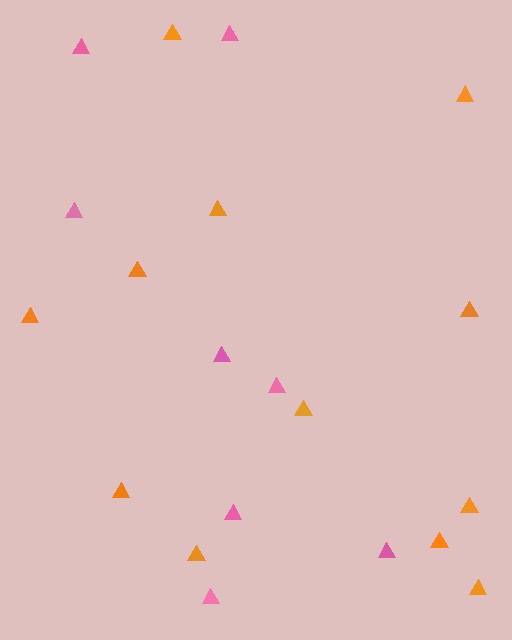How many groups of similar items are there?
There are 2 groups: one group of orange triangles (12) and one group of pink triangles (8).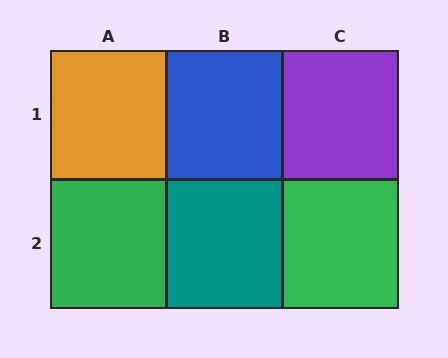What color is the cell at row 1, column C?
Purple.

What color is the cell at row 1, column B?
Blue.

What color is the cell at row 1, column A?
Orange.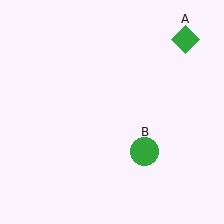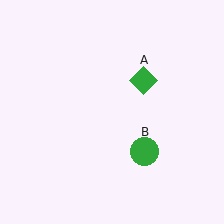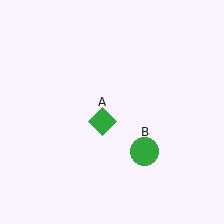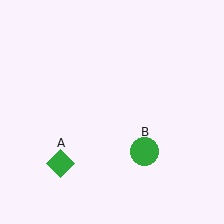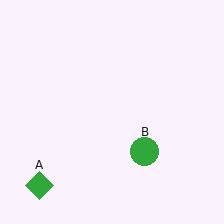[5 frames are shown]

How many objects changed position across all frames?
1 object changed position: green diamond (object A).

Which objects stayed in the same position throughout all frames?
Green circle (object B) remained stationary.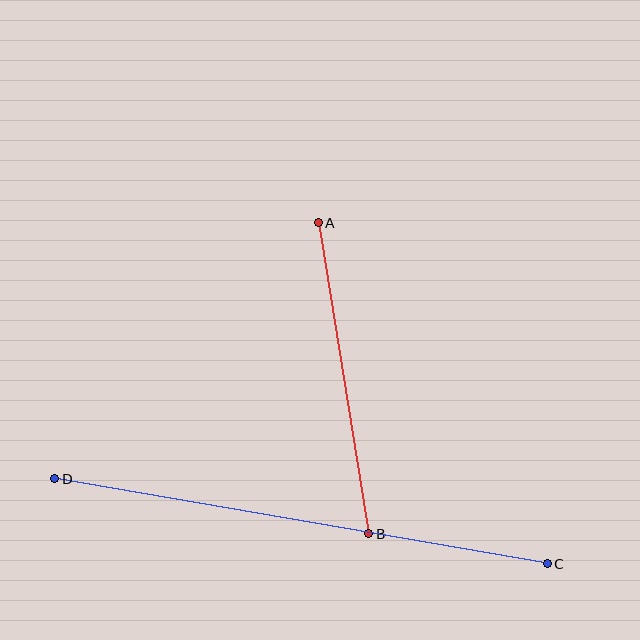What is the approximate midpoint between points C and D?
The midpoint is at approximately (301, 521) pixels.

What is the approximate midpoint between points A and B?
The midpoint is at approximately (343, 378) pixels.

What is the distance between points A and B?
The distance is approximately 315 pixels.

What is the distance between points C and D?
The distance is approximately 500 pixels.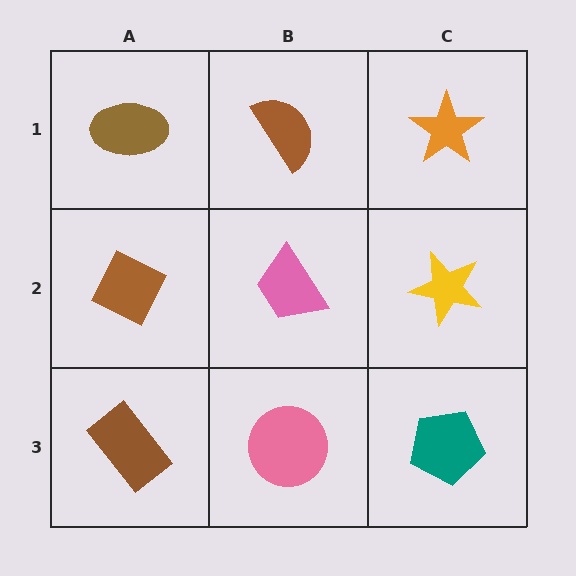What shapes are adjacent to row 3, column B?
A pink trapezoid (row 2, column B), a brown rectangle (row 3, column A), a teal pentagon (row 3, column C).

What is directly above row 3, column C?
A yellow star.